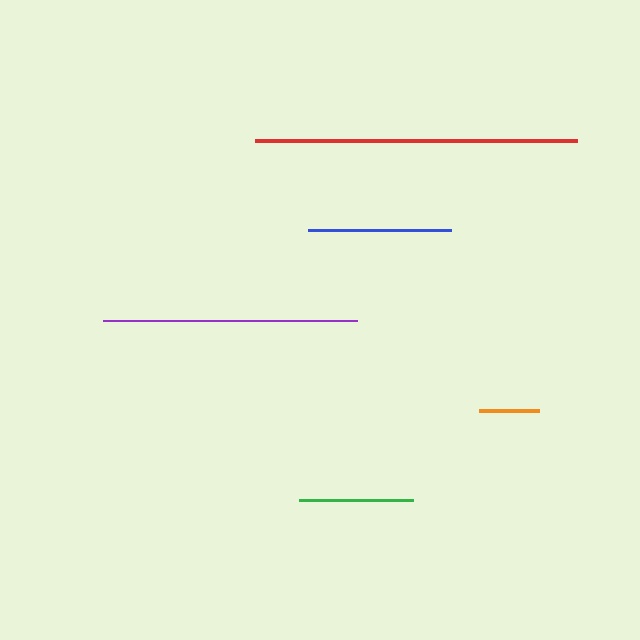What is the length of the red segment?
The red segment is approximately 321 pixels long.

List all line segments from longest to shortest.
From longest to shortest: red, purple, blue, green, orange.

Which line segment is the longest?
The red line is the longest at approximately 321 pixels.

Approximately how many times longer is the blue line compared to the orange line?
The blue line is approximately 2.4 times the length of the orange line.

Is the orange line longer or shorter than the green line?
The green line is longer than the orange line.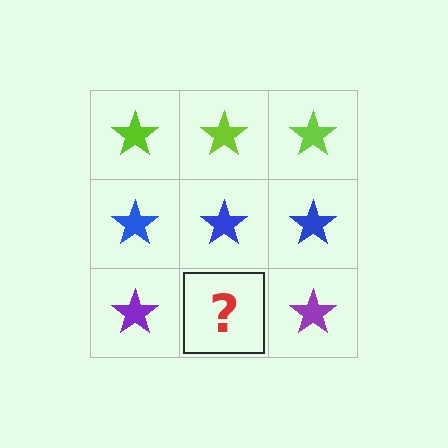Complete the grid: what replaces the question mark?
The question mark should be replaced with a purple star.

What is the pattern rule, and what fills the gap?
The rule is that each row has a consistent color. The gap should be filled with a purple star.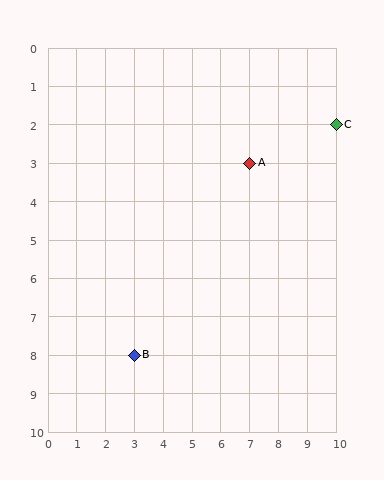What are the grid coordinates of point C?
Point C is at grid coordinates (10, 2).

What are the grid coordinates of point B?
Point B is at grid coordinates (3, 8).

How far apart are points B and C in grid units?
Points B and C are 7 columns and 6 rows apart (about 9.2 grid units diagonally).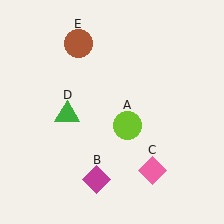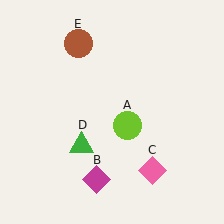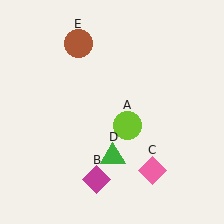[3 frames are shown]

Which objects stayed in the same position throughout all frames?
Lime circle (object A) and magenta diamond (object B) and pink diamond (object C) and brown circle (object E) remained stationary.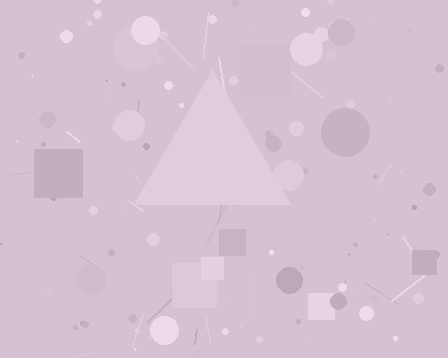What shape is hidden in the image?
A triangle is hidden in the image.